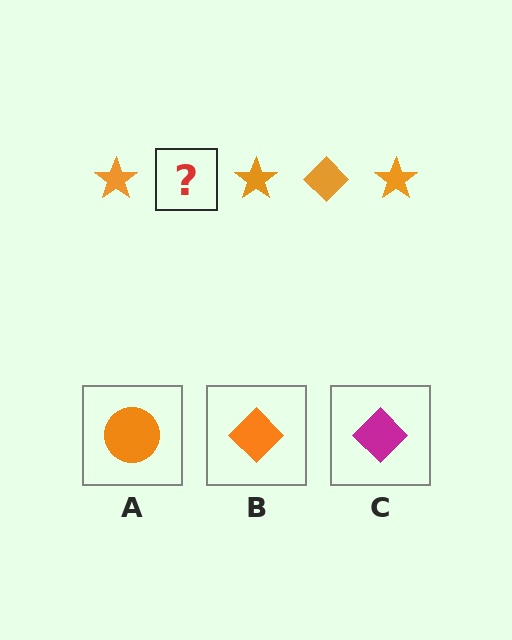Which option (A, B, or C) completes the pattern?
B.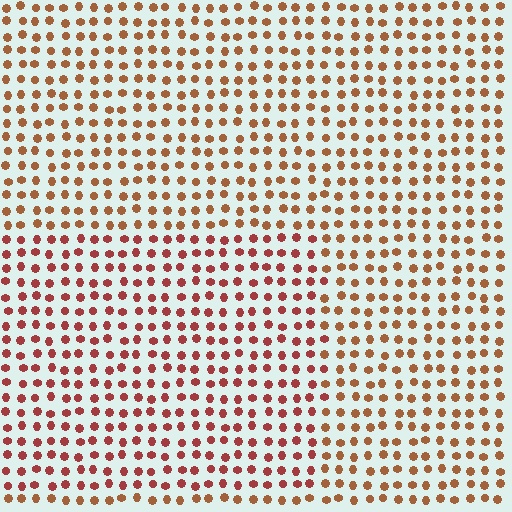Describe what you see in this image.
The image is filled with small brown elements in a uniform arrangement. A rectangle-shaped region is visible where the elements are tinted to a slightly different hue, forming a subtle color boundary.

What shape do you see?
I see a rectangle.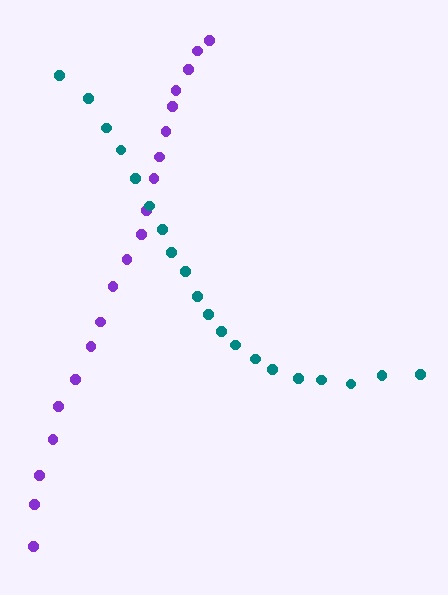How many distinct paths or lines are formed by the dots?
There are 2 distinct paths.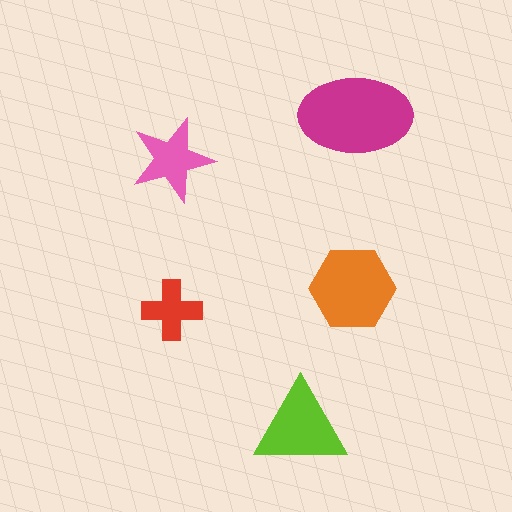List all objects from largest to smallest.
The magenta ellipse, the orange hexagon, the lime triangle, the pink star, the red cross.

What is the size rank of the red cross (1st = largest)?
5th.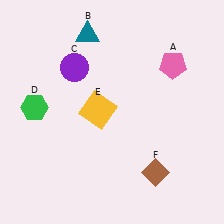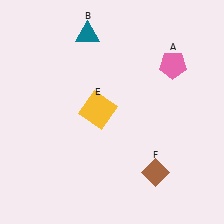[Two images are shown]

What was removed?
The green hexagon (D), the purple circle (C) were removed in Image 2.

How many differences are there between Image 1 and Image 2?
There are 2 differences between the two images.